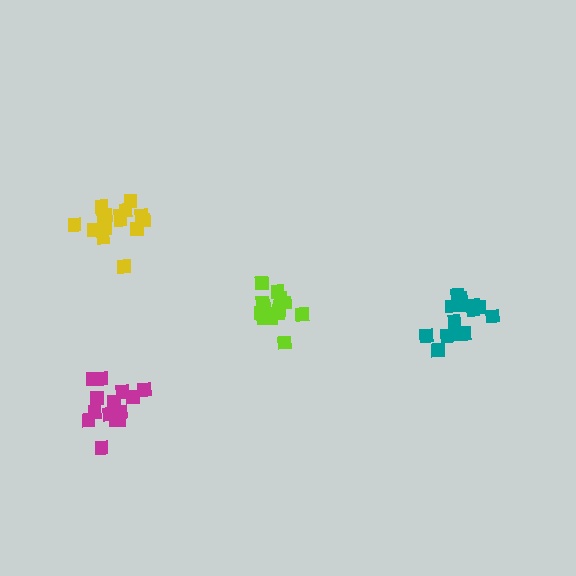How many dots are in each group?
Group 1: 17 dots, Group 2: 15 dots, Group 3: 15 dots, Group 4: 14 dots (61 total).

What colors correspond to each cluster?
The clusters are colored: magenta, yellow, lime, teal.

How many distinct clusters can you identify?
There are 4 distinct clusters.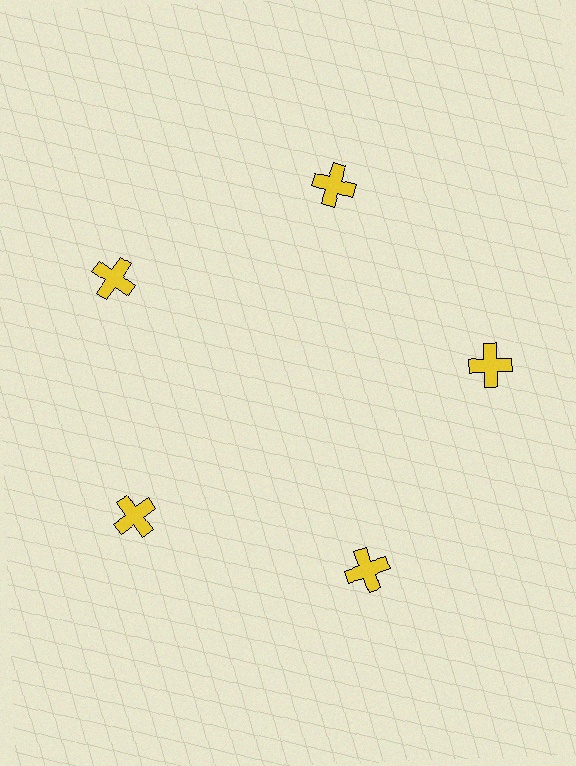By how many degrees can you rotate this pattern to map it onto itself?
The pattern maps onto itself every 72 degrees of rotation.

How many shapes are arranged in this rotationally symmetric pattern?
There are 5 shapes, arranged in 5 groups of 1.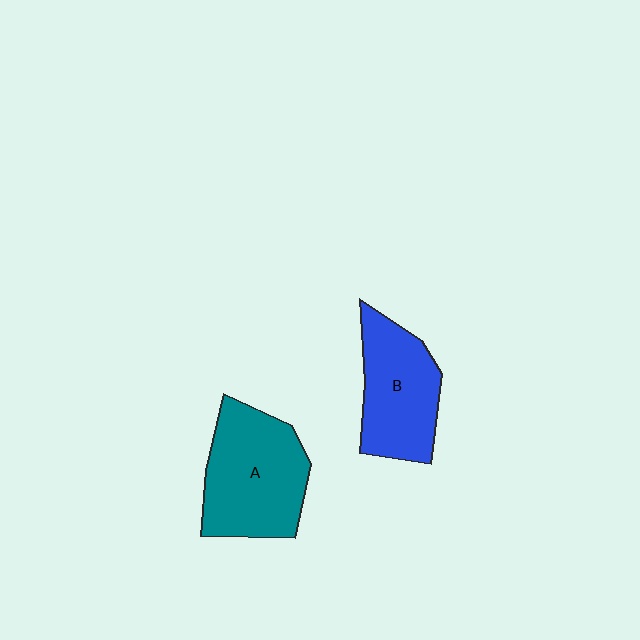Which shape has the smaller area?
Shape B (blue).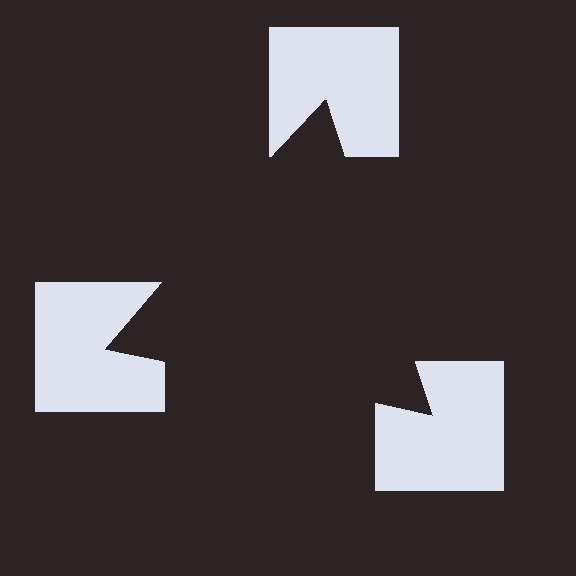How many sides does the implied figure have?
3 sides.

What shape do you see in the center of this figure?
An illusory triangle — its edges are inferred from the aligned wedge cuts in the notched squares, not physically drawn.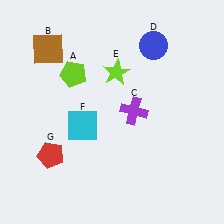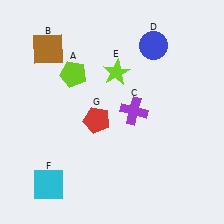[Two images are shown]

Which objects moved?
The objects that moved are: the cyan square (F), the red pentagon (G).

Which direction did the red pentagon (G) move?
The red pentagon (G) moved right.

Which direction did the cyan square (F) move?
The cyan square (F) moved down.